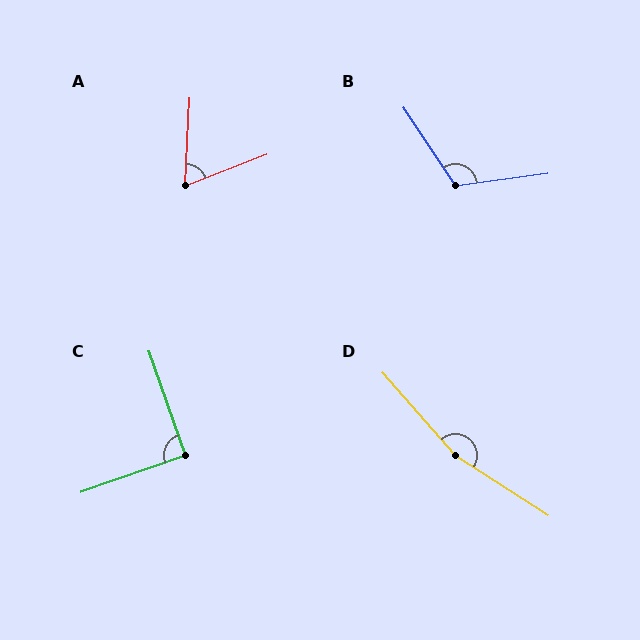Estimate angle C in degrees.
Approximately 90 degrees.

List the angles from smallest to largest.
A (66°), C (90°), B (116°), D (164°).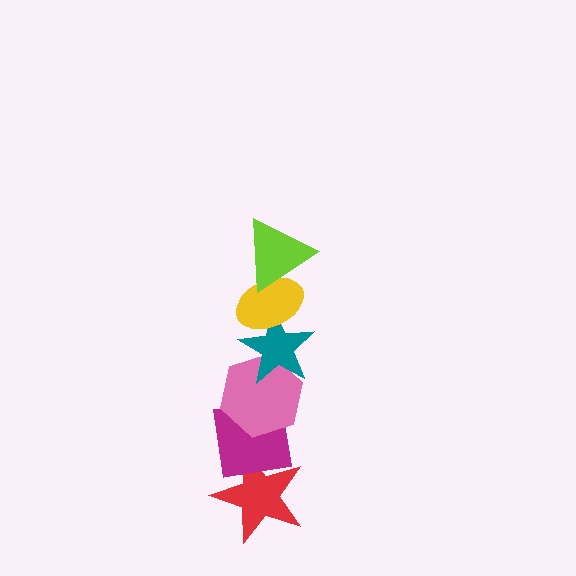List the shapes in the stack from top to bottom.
From top to bottom: the lime triangle, the yellow ellipse, the teal star, the pink hexagon, the magenta square, the red star.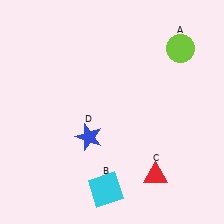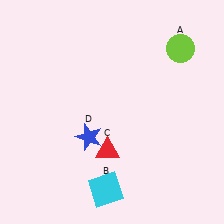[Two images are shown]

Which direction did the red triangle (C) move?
The red triangle (C) moved left.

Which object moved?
The red triangle (C) moved left.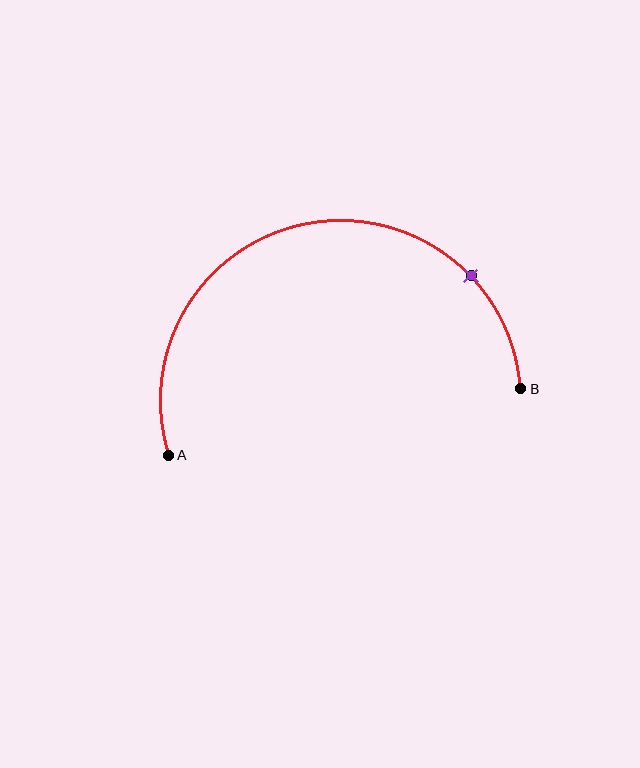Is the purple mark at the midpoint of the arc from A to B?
No. The purple mark lies on the arc but is closer to endpoint B. The arc midpoint would be at the point on the curve equidistant along the arc from both A and B.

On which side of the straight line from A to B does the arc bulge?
The arc bulges above the straight line connecting A and B.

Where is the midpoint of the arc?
The arc midpoint is the point on the curve farthest from the straight line joining A and B. It sits above that line.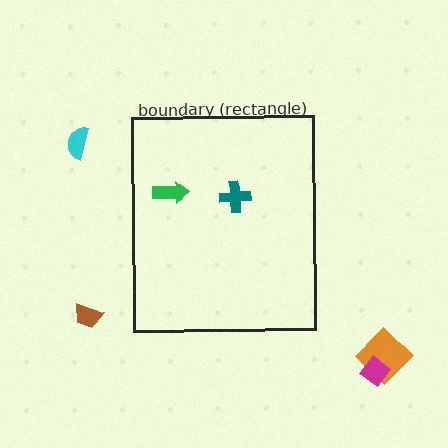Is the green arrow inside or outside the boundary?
Inside.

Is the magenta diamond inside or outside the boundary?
Outside.